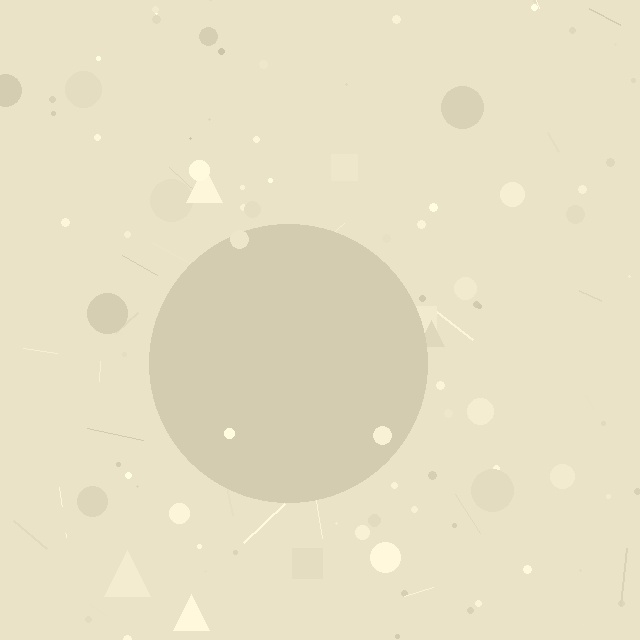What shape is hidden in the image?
A circle is hidden in the image.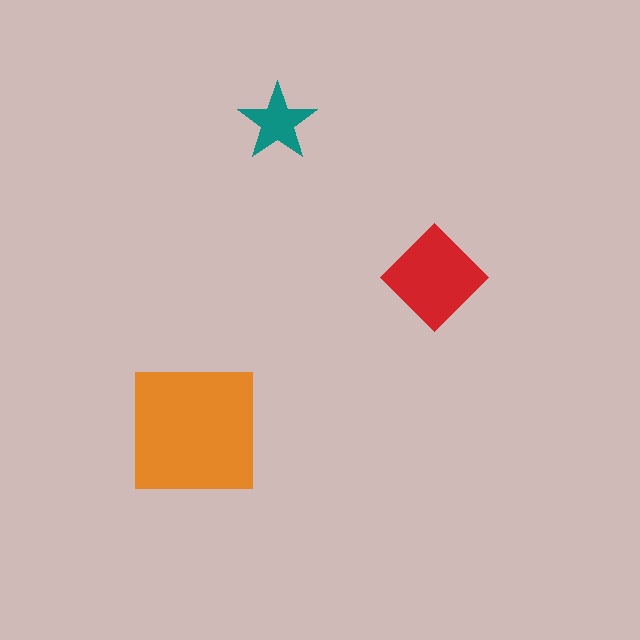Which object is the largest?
The orange square.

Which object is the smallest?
The teal star.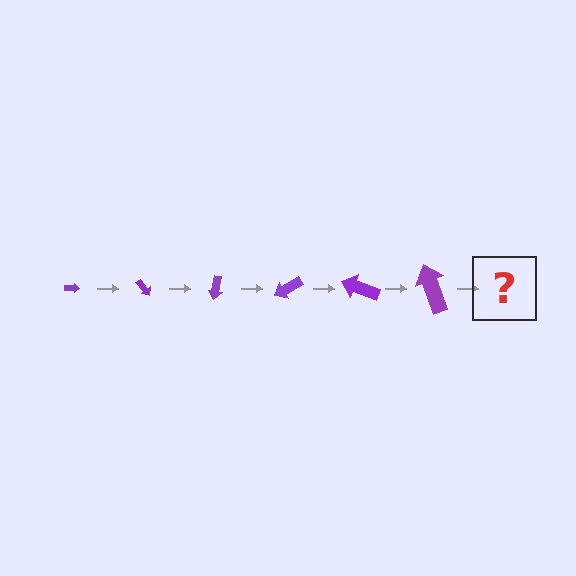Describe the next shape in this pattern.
It should be an arrow, larger than the previous one and rotated 300 degrees from the start.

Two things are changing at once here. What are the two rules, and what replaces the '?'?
The two rules are that the arrow grows larger each step and it rotates 50 degrees each step. The '?' should be an arrow, larger than the previous one and rotated 300 degrees from the start.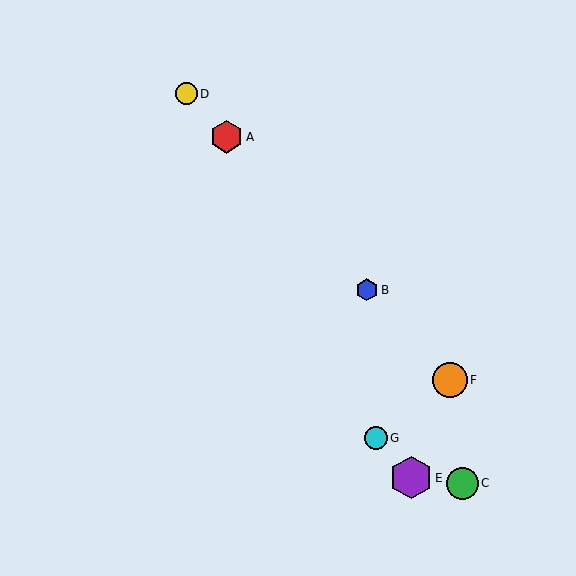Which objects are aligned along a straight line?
Objects A, B, D, F are aligned along a straight line.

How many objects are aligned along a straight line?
4 objects (A, B, D, F) are aligned along a straight line.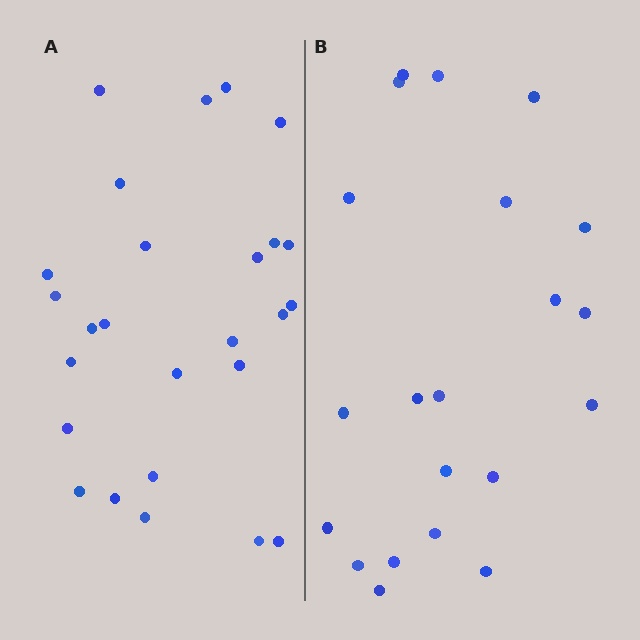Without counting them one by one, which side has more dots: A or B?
Region A (the left region) has more dots.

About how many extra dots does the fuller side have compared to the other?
Region A has about 5 more dots than region B.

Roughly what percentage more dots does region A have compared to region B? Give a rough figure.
About 25% more.